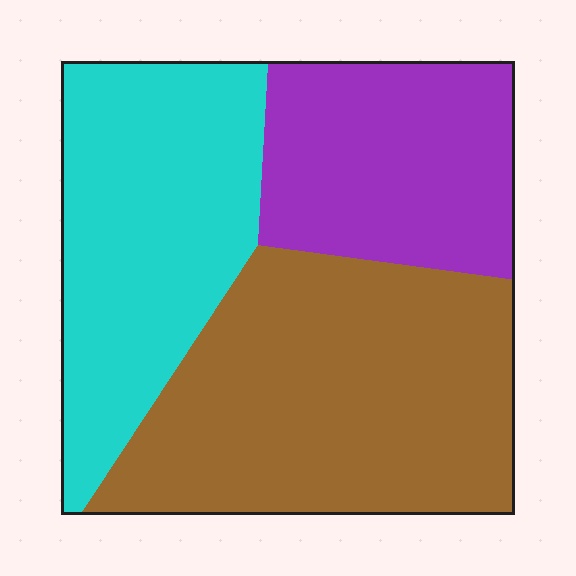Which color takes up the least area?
Purple, at roughly 25%.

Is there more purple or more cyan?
Cyan.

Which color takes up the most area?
Brown, at roughly 45%.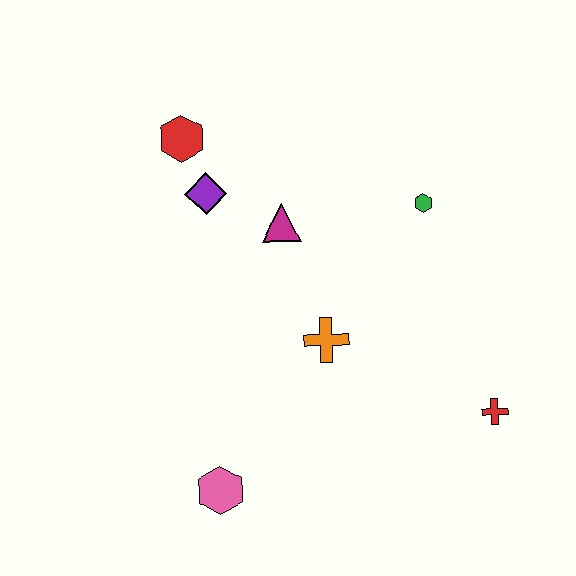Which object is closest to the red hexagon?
The purple diamond is closest to the red hexagon.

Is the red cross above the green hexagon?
No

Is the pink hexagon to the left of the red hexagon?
No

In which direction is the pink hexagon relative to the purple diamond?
The pink hexagon is below the purple diamond.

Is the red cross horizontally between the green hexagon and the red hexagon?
No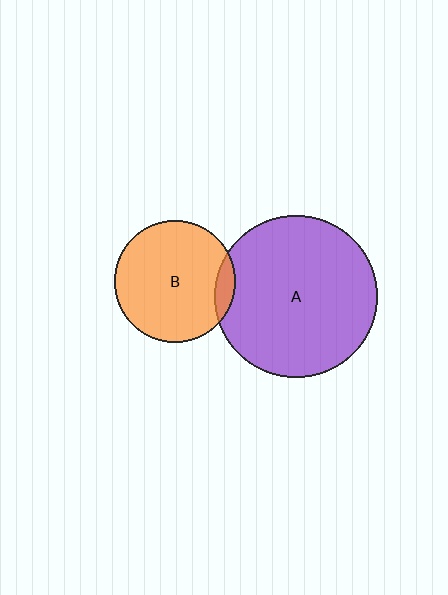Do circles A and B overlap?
Yes.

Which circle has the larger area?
Circle A (purple).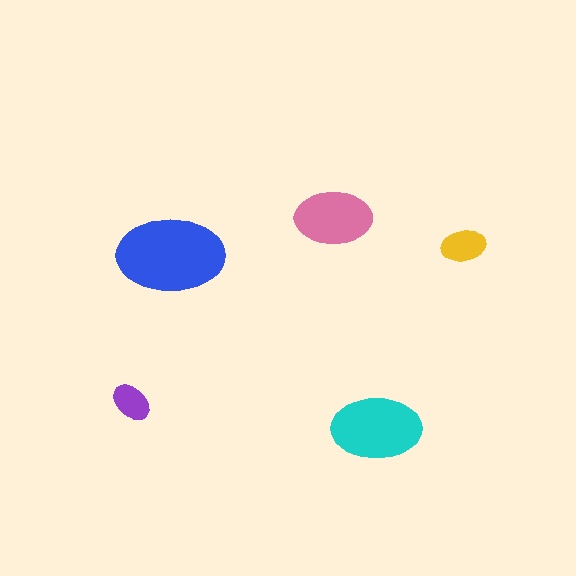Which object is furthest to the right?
The yellow ellipse is rightmost.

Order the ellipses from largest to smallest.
the blue one, the cyan one, the pink one, the yellow one, the purple one.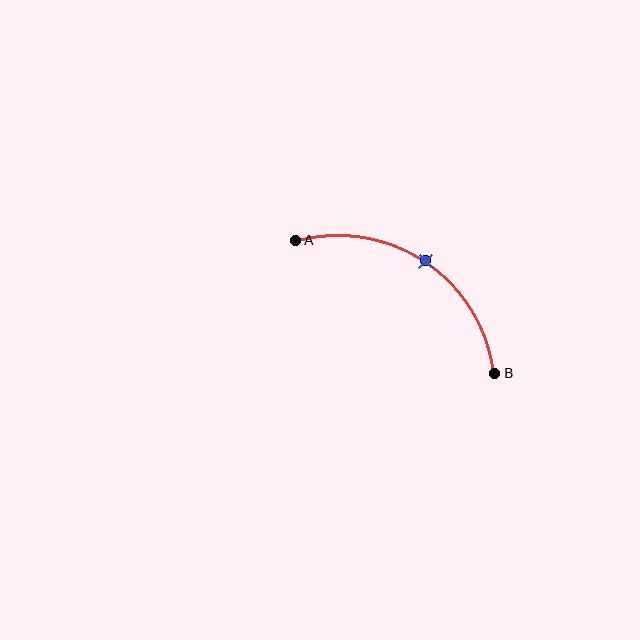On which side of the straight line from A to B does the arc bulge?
The arc bulges above and to the right of the straight line connecting A and B.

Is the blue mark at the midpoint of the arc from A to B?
Yes. The blue mark lies on the arc at equal arc-length from both A and B — it is the arc midpoint.